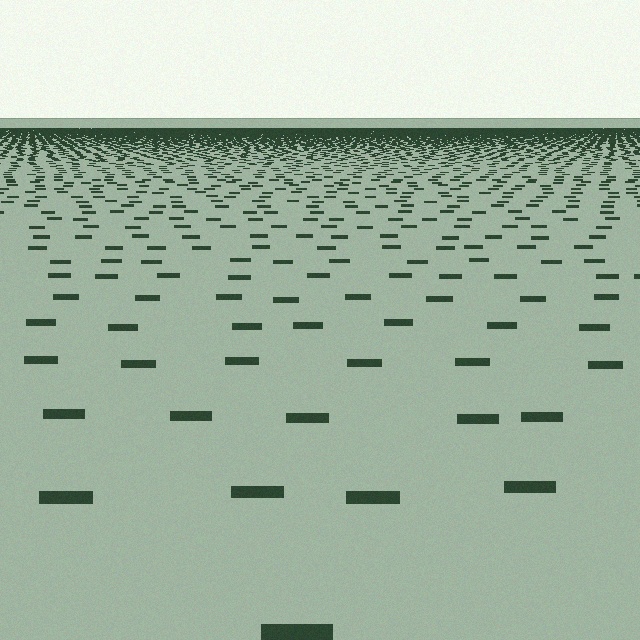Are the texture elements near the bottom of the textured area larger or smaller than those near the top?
Larger. Near the bottom, elements are closer to the viewer and appear at a bigger on-screen size.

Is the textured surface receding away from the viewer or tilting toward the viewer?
The surface is receding away from the viewer. Texture elements get smaller and denser toward the top.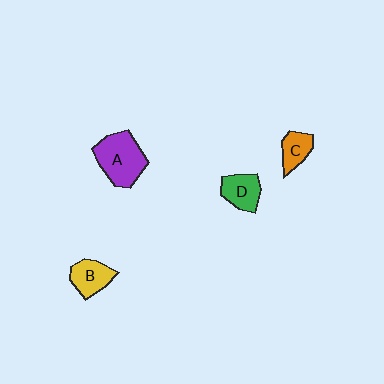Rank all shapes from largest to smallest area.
From largest to smallest: A (purple), B (yellow), D (green), C (orange).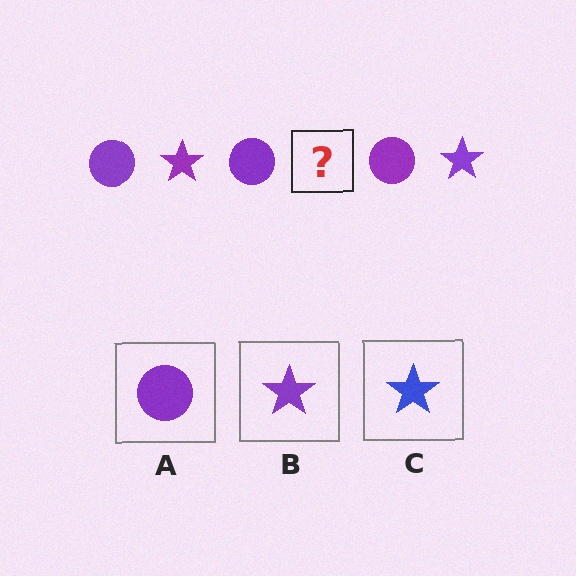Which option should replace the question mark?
Option B.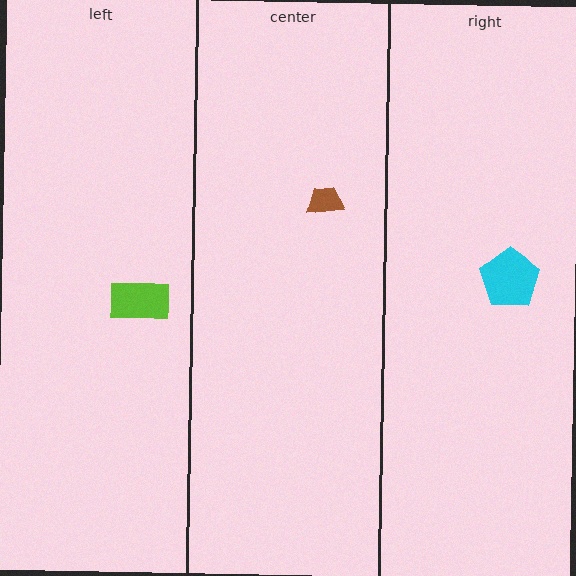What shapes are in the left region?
The lime rectangle.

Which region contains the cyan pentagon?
The right region.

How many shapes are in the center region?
1.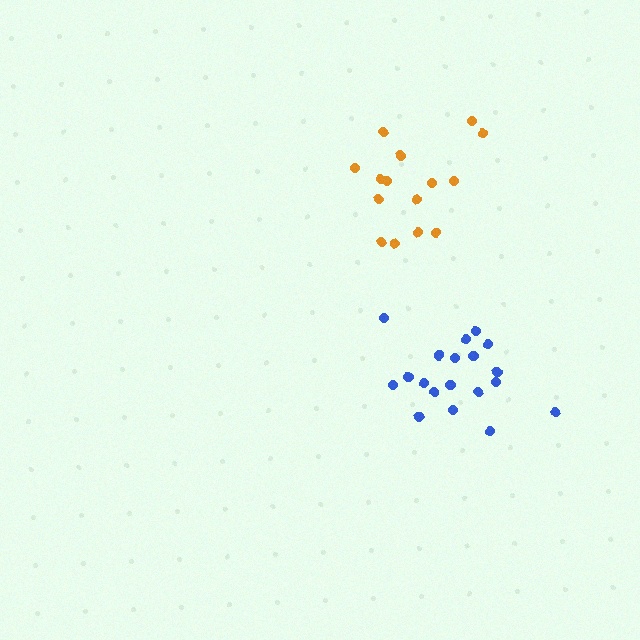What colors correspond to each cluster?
The clusters are colored: orange, blue.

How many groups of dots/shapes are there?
There are 2 groups.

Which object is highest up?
The orange cluster is topmost.